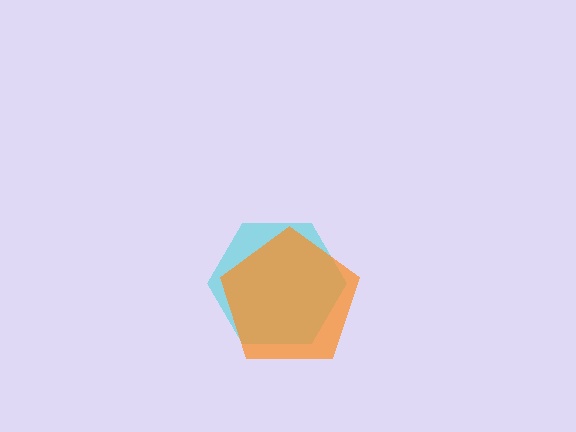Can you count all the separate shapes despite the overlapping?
Yes, there are 2 separate shapes.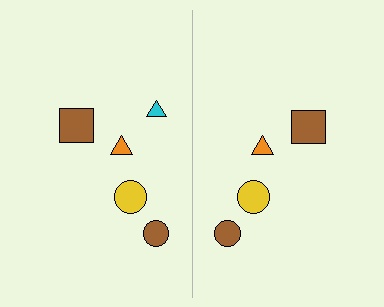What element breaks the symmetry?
A cyan triangle is missing from the right side.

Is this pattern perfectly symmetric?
No, the pattern is not perfectly symmetric. A cyan triangle is missing from the right side.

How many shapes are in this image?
There are 9 shapes in this image.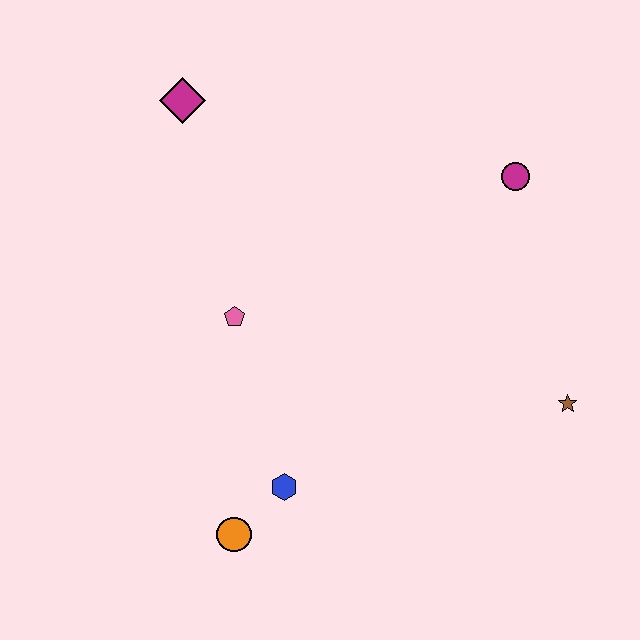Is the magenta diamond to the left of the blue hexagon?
Yes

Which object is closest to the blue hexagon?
The orange circle is closest to the blue hexagon.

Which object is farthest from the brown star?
The magenta diamond is farthest from the brown star.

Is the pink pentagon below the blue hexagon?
No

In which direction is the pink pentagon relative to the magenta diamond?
The pink pentagon is below the magenta diamond.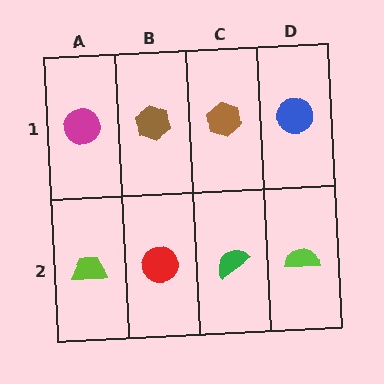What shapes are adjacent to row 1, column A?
A lime trapezoid (row 2, column A), a brown hexagon (row 1, column B).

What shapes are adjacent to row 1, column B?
A red circle (row 2, column B), a magenta circle (row 1, column A), a brown hexagon (row 1, column C).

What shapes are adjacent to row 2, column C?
A brown hexagon (row 1, column C), a red circle (row 2, column B), a lime semicircle (row 2, column D).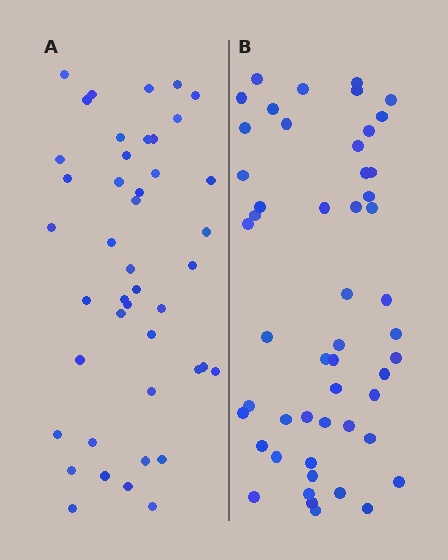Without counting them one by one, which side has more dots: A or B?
Region B (the right region) has more dots.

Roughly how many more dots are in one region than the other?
Region B has roughly 8 or so more dots than region A.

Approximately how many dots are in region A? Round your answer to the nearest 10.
About 40 dots. (The exact count is 44, which rounds to 40.)